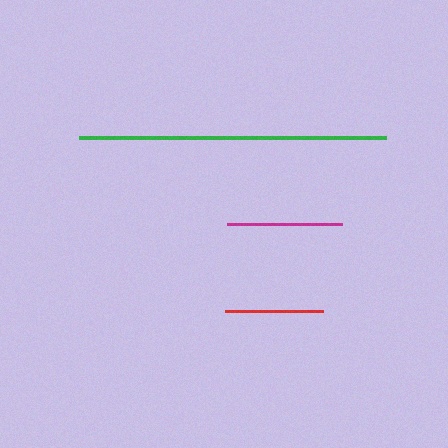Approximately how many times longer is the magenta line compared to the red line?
The magenta line is approximately 1.2 times the length of the red line.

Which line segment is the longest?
The green line is the longest at approximately 307 pixels.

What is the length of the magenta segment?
The magenta segment is approximately 115 pixels long.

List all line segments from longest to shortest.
From longest to shortest: green, magenta, red.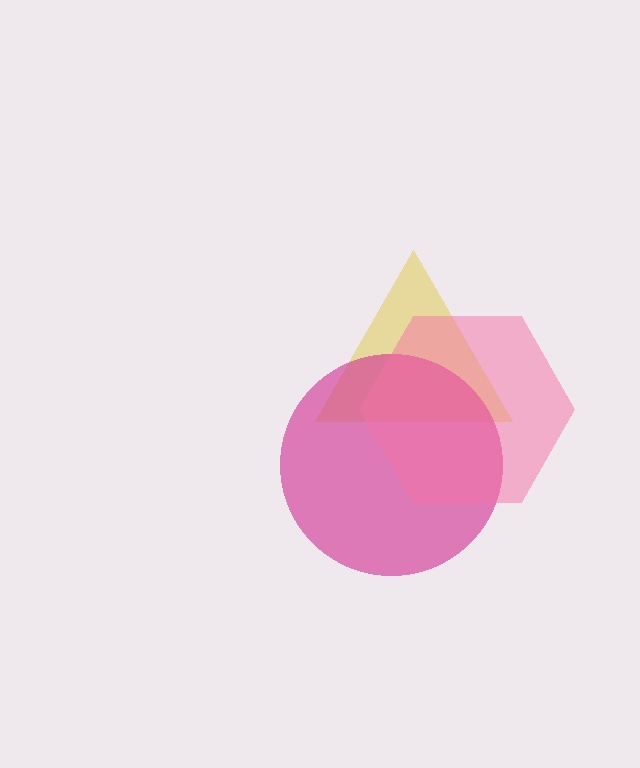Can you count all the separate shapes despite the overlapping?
Yes, there are 3 separate shapes.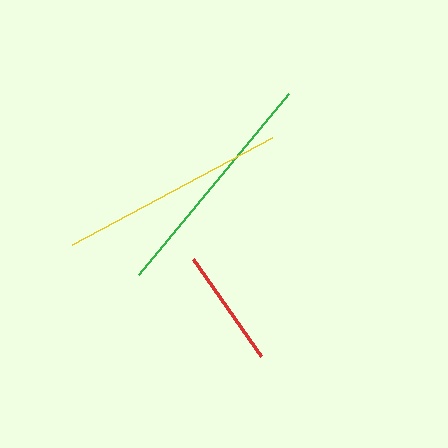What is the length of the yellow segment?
The yellow segment is approximately 227 pixels long.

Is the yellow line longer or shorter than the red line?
The yellow line is longer than the red line.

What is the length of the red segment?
The red segment is approximately 119 pixels long.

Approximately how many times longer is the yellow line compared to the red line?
The yellow line is approximately 1.9 times the length of the red line.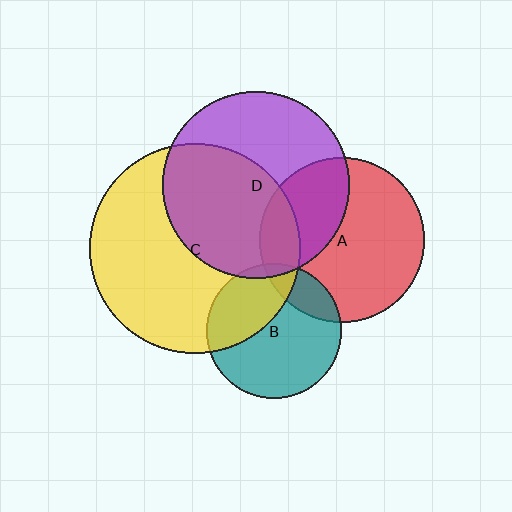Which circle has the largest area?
Circle C (yellow).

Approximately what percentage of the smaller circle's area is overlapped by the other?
Approximately 15%.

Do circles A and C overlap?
Yes.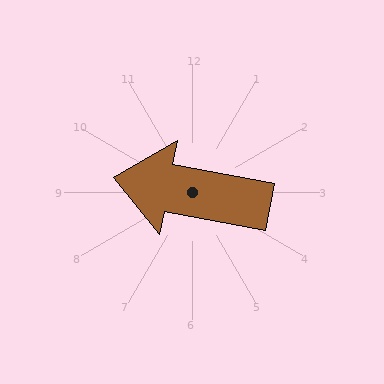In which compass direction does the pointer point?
West.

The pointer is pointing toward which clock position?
Roughly 9 o'clock.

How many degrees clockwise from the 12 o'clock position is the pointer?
Approximately 281 degrees.